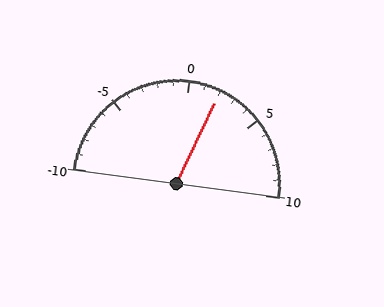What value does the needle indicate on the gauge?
The needle indicates approximately 2.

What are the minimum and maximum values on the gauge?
The gauge ranges from -10 to 10.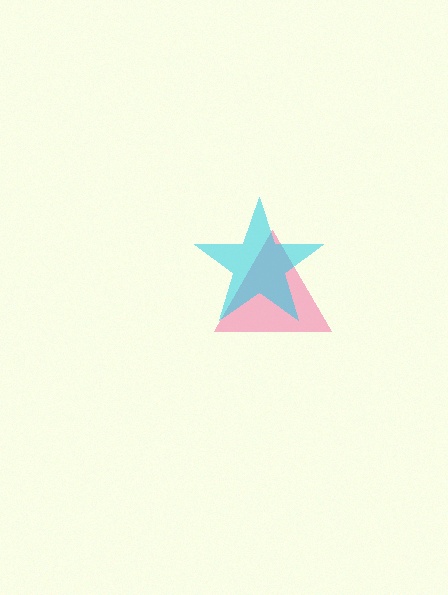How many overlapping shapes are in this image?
There are 2 overlapping shapes in the image.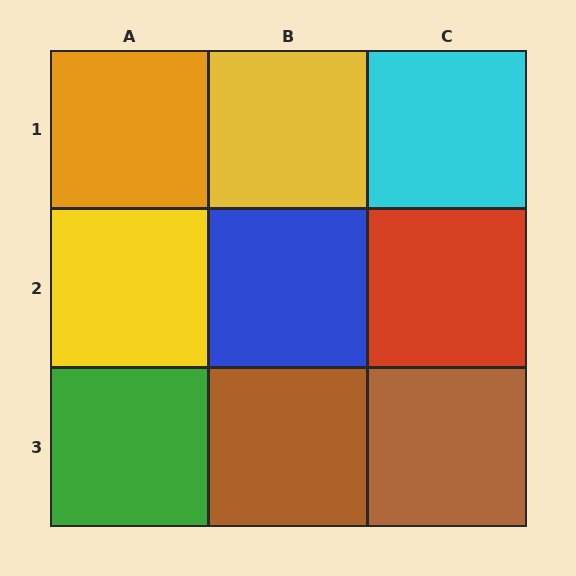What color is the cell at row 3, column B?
Brown.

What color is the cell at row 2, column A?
Yellow.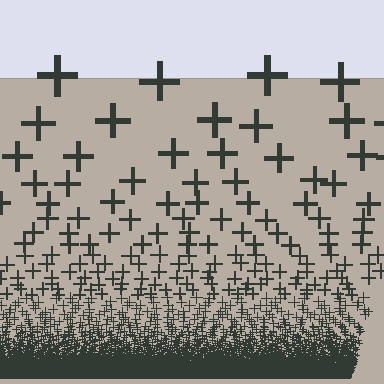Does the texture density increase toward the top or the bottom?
Density increases toward the bottom.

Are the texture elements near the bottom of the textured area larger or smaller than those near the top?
Smaller. The gradient is inverted — elements near the bottom are smaller and denser.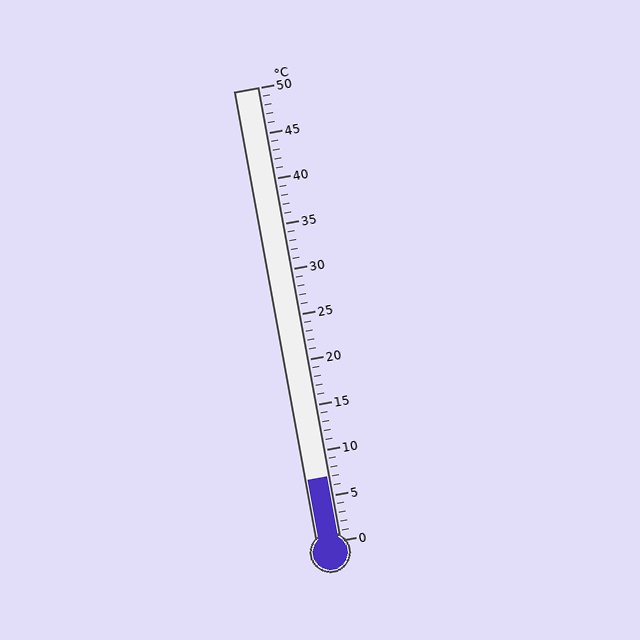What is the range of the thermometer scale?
The thermometer scale ranges from 0°C to 50°C.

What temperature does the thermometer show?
The thermometer shows approximately 7°C.